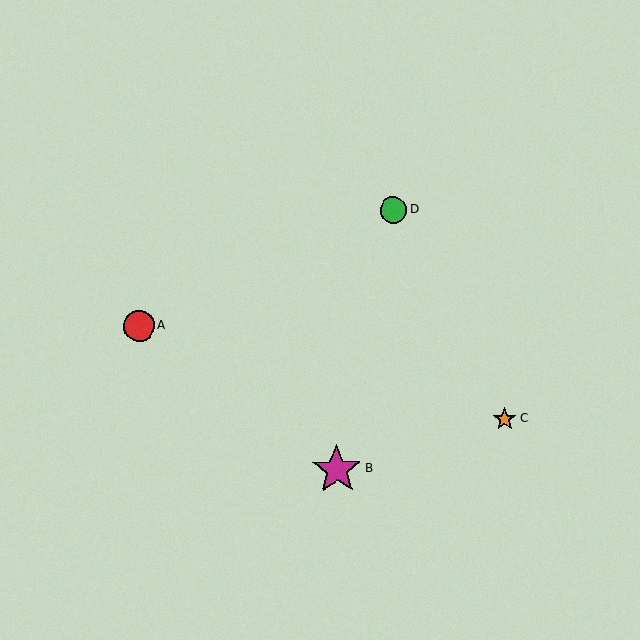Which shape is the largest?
The magenta star (labeled B) is the largest.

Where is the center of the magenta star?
The center of the magenta star is at (337, 470).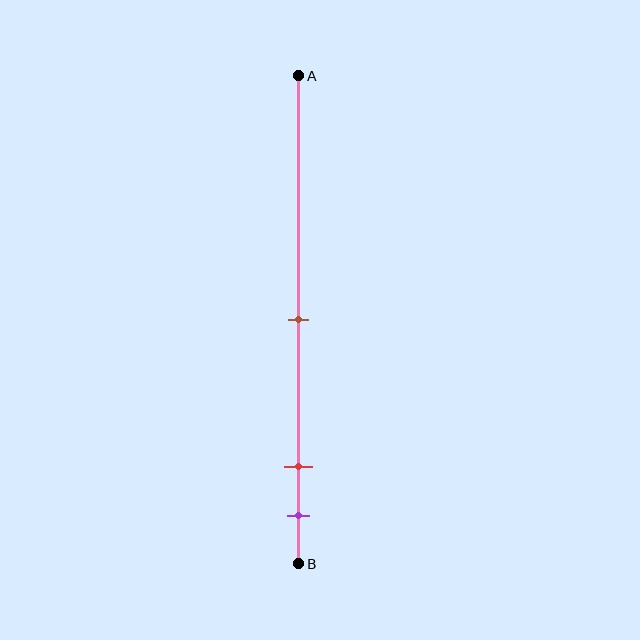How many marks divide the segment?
There are 3 marks dividing the segment.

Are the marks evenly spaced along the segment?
No, the marks are not evenly spaced.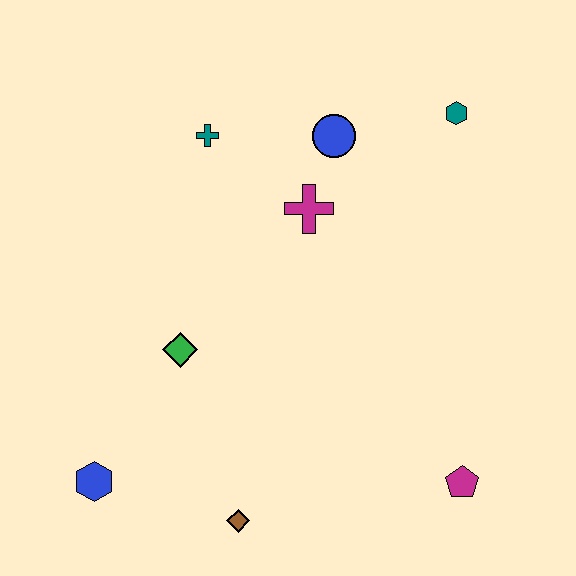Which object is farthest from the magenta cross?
The blue hexagon is farthest from the magenta cross.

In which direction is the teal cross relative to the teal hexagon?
The teal cross is to the left of the teal hexagon.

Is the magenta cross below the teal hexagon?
Yes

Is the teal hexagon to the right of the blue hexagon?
Yes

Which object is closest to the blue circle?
The magenta cross is closest to the blue circle.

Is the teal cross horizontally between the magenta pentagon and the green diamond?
Yes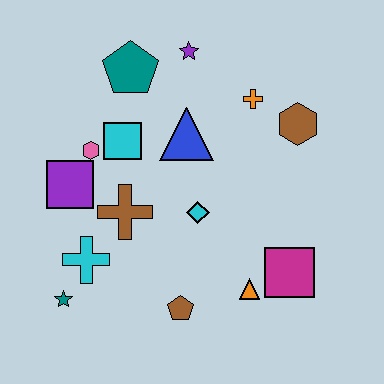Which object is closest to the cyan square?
The pink hexagon is closest to the cyan square.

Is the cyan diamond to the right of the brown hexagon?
No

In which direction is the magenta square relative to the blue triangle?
The magenta square is below the blue triangle.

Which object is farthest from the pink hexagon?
The magenta square is farthest from the pink hexagon.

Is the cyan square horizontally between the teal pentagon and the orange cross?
No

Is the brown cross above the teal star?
Yes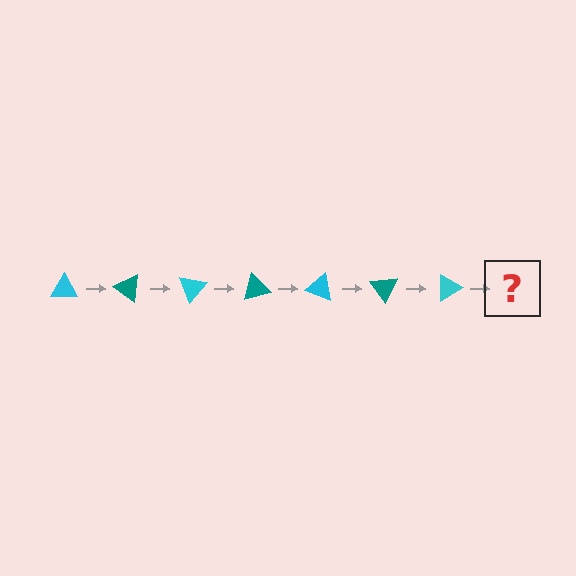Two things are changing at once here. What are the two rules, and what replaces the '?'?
The two rules are that it rotates 35 degrees each step and the color cycles through cyan and teal. The '?' should be a teal triangle, rotated 245 degrees from the start.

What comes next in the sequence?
The next element should be a teal triangle, rotated 245 degrees from the start.